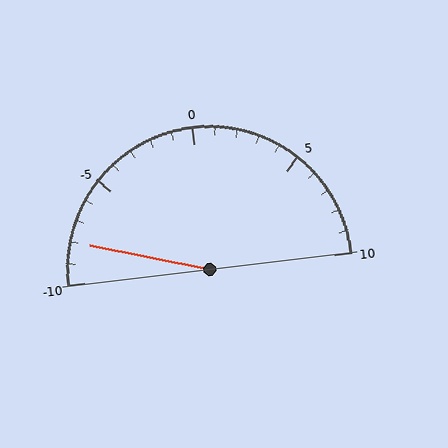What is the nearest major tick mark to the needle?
The nearest major tick mark is -10.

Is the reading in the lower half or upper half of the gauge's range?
The reading is in the lower half of the range (-10 to 10).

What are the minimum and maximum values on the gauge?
The gauge ranges from -10 to 10.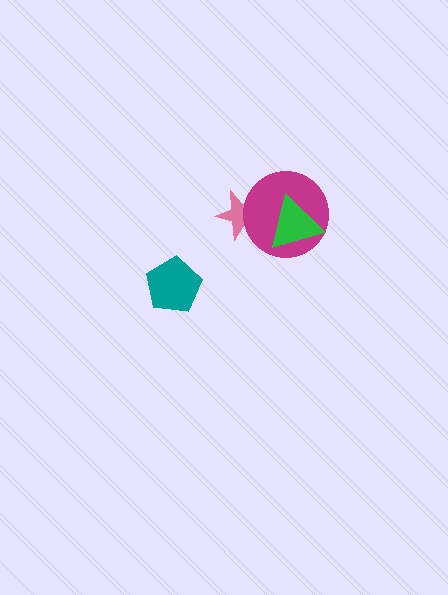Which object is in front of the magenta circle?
The green triangle is in front of the magenta circle.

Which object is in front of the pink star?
The magenta circle is in front of the pink star.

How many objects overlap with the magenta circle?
2 objects overlap with the magenta circle.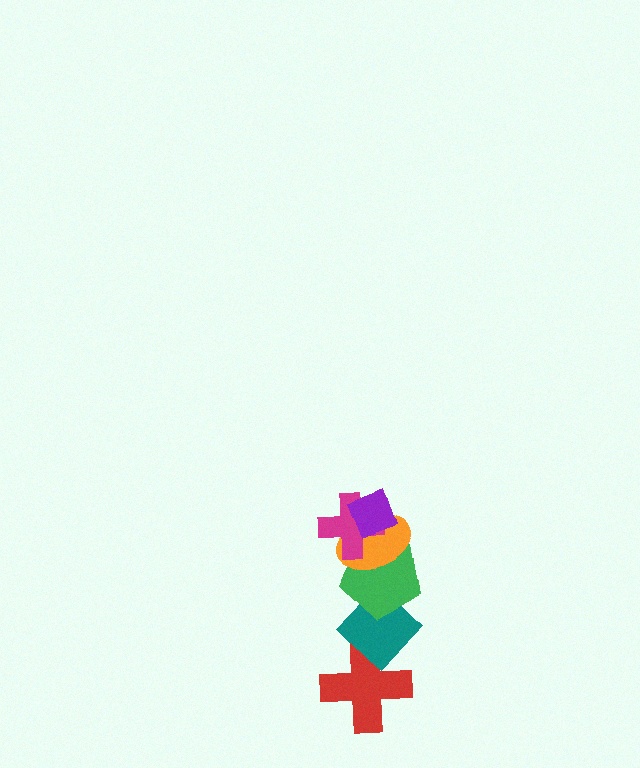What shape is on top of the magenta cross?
The purple diamond is on top of the magenta cross.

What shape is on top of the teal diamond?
The green pentagon is on top of the teal diamond.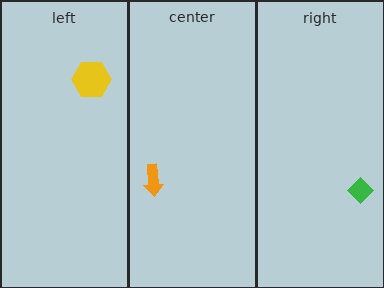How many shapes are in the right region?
1.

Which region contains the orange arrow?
The center region.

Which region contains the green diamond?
The right region.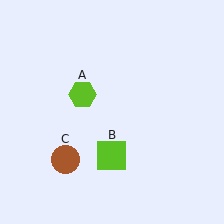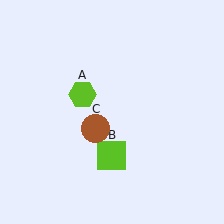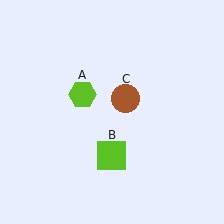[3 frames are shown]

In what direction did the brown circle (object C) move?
The brown circle (object C) moved up and to the right.